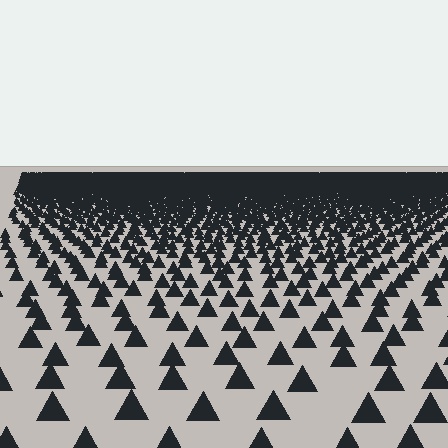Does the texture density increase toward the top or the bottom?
Density increases toward the top.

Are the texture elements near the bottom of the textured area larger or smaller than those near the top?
Larger. Near the bottom, elements are closer to the viewer and appear at a bigger on-screen size.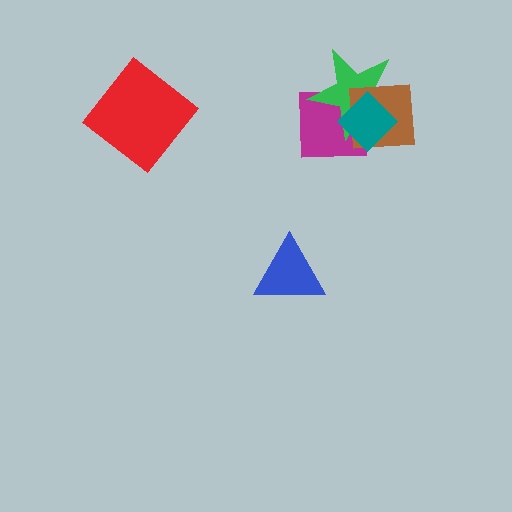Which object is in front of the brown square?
The teal diamond is in front of the brown square.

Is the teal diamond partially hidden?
No, no other shape covers it.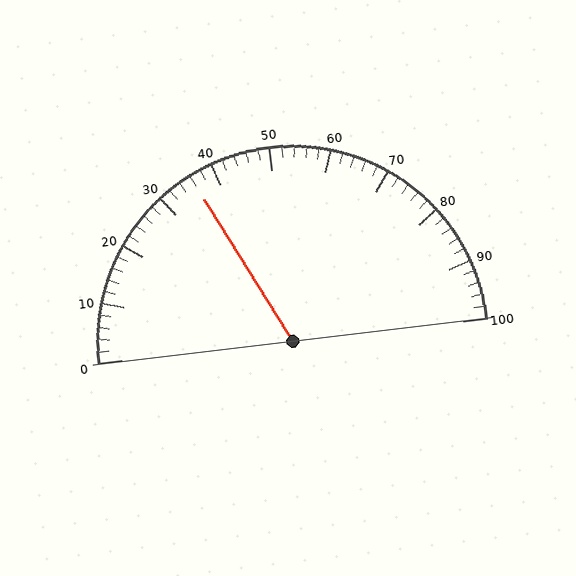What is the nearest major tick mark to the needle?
The nearest major tick mark is 40.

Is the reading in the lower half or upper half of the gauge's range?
The reading is in the lower half of the range (0 to 100).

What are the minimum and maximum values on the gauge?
The gauge ranges from 0 to 100.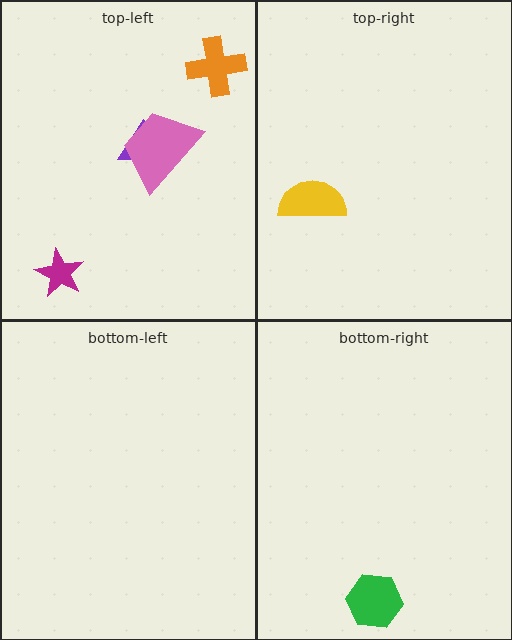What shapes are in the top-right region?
The yellow semicircle.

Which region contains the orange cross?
The top-left region.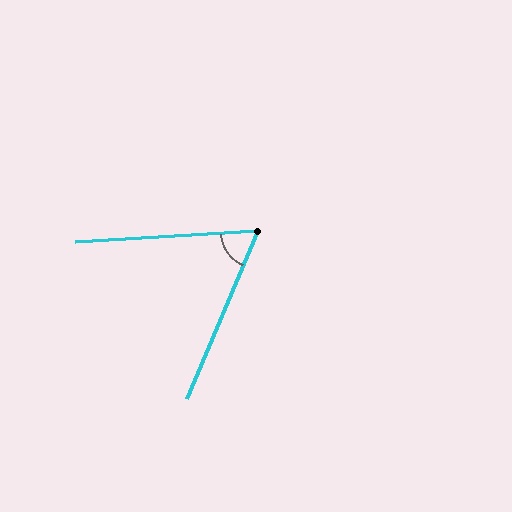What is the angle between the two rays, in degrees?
Approximately 64 degrees.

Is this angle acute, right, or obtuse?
It is acute.